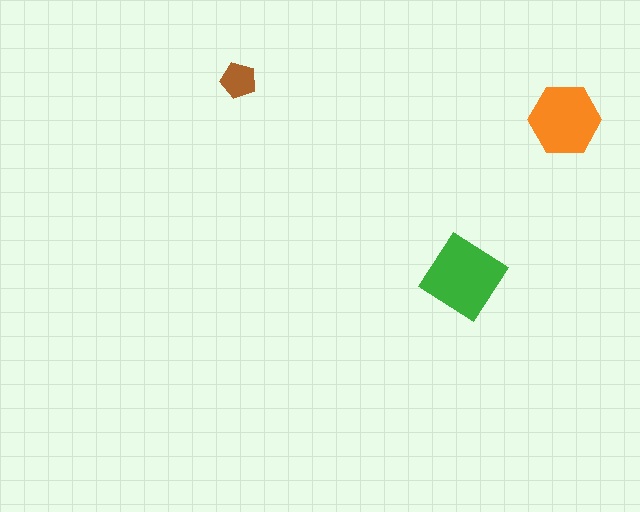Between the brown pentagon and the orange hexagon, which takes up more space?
The orange hexagon.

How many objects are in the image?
There are 3 objects in the image.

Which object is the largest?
The green diamond.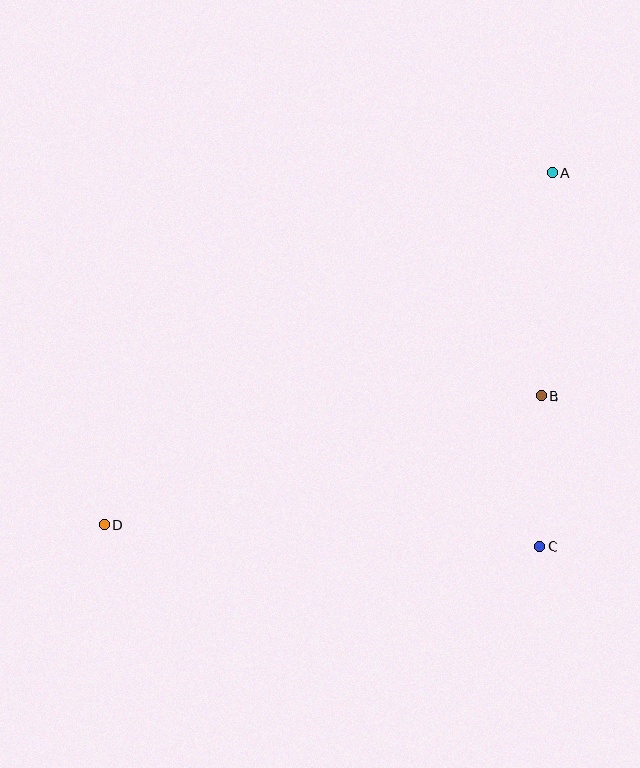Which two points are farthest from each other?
Points A and D are farthest from each other.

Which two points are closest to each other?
Points B and C are closest to each other.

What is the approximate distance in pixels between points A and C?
The distance between A and C is approximately 374 pixels.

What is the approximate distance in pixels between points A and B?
The distance between A and B is approximately 224 pixels.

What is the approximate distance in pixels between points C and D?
The distance between C and D is approximately 436 pixels.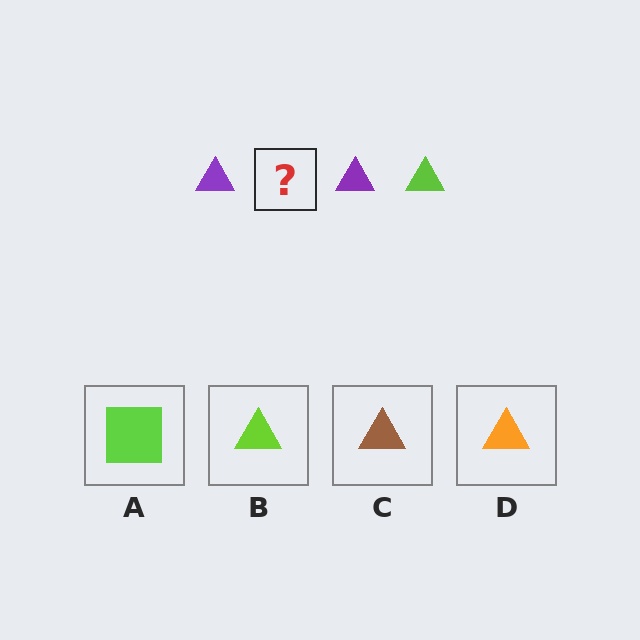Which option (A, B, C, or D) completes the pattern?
B.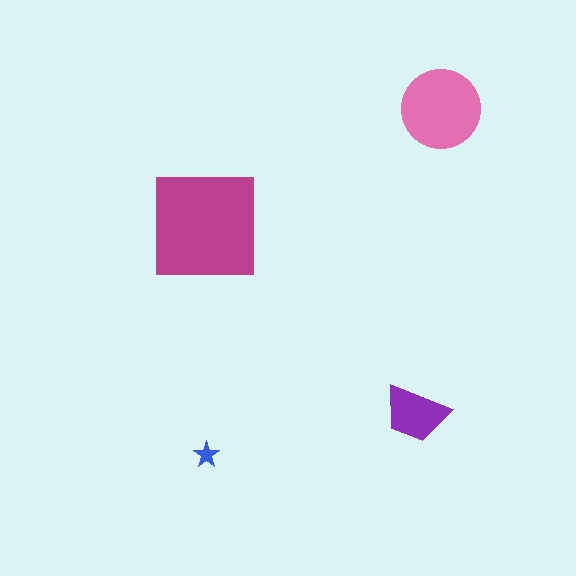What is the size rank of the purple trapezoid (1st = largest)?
3rd.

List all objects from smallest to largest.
The blue star, the purple trapezoid, the pink circle, the magenta square.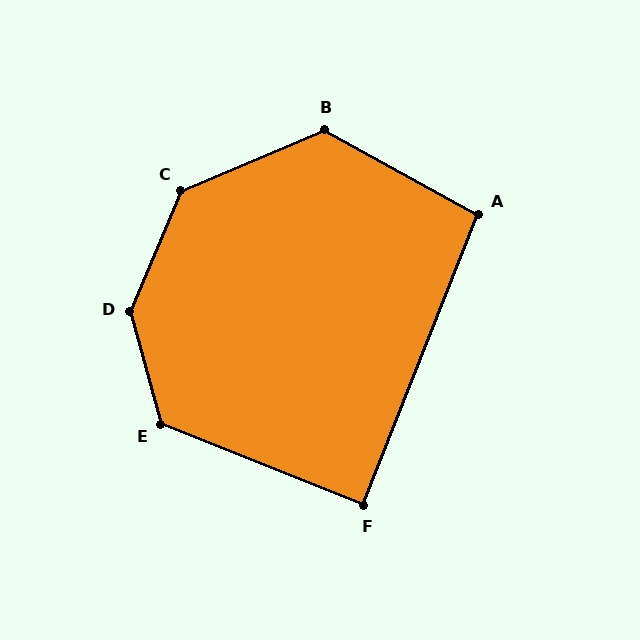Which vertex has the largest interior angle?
D, at approximately 142 degrees.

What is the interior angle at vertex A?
Approximately 97 degrees (obtuse).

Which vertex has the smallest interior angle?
F, at approximately 90 degrees.